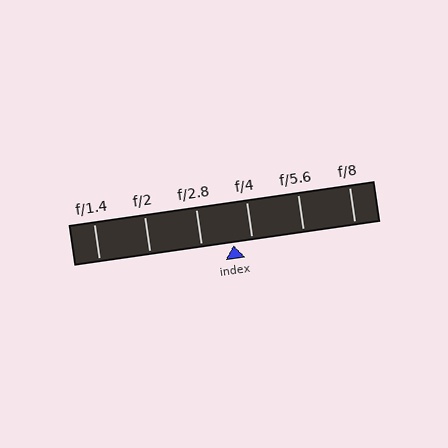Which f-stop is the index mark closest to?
The index mark is closest to f/4.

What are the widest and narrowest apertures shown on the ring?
The widest aperture shown is f/1.4 and the narrowest is f/8.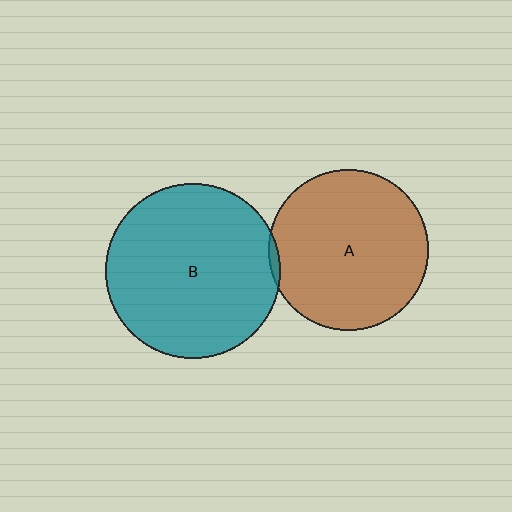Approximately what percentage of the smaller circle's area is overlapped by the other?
Approximately 5%.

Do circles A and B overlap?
Yes.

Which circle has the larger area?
Circle B (teal).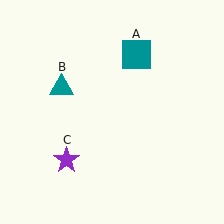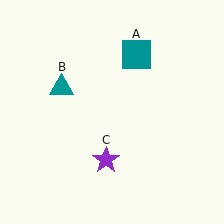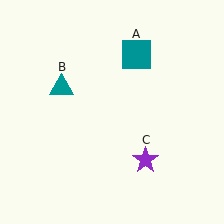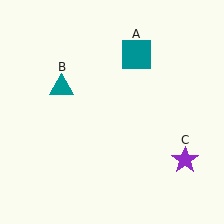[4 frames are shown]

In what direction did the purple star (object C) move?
The purple star (object C) moved right.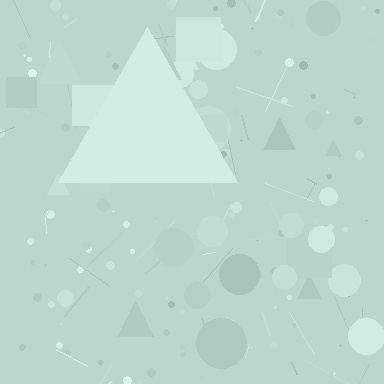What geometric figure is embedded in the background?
A triangle is embedded in the background.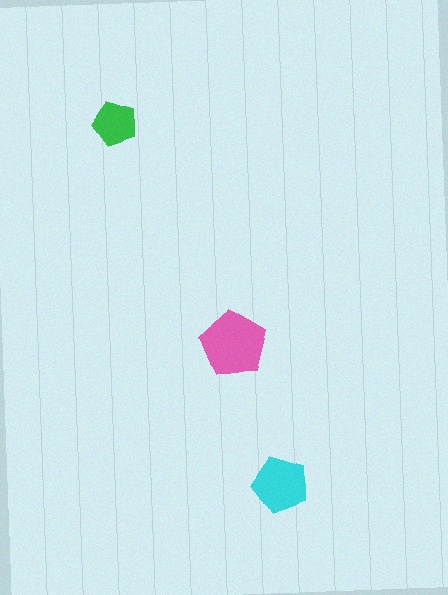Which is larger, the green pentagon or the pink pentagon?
The pink one.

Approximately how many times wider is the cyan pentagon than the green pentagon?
About 1.5 times wider.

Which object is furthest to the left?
The green pentagon is leftmost.